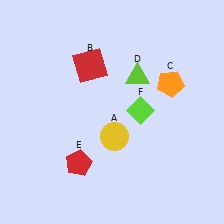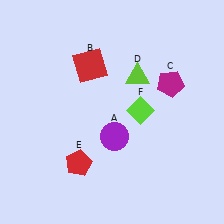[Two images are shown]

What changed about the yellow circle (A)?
In Image 1, A is yellow. In Image 2, it changed to purple.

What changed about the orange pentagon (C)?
In Image 1, C is orange. In Image 2, it changed to magenta.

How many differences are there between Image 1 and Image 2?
There are 2 differences between the two images.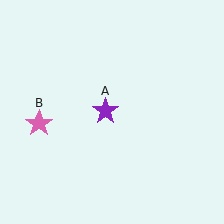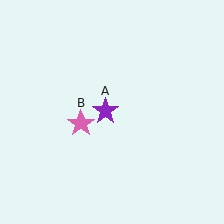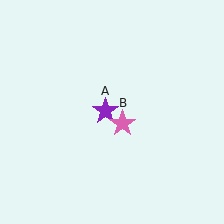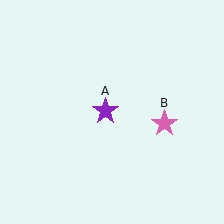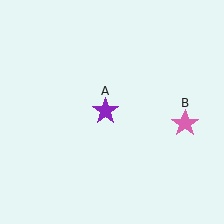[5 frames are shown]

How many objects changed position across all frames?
1 object changed position: pink star (object B).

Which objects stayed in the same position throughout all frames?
Purple star (object A) remained stationary.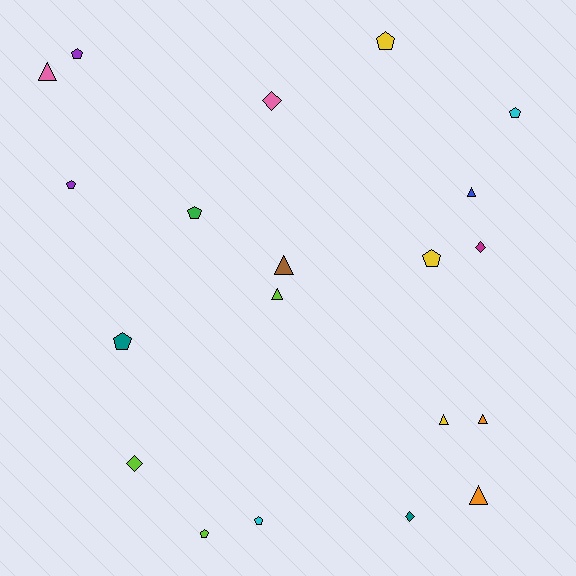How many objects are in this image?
There are 20 objects.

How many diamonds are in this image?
There are 4 diamonds.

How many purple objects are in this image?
There are 2 purple objects.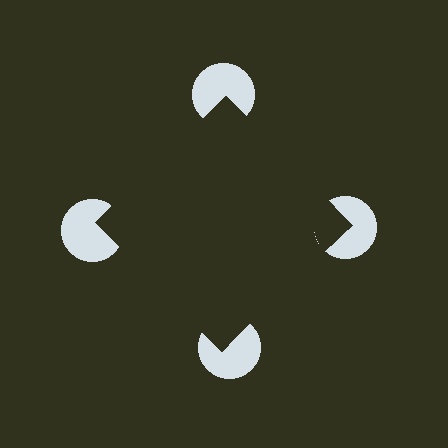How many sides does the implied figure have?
4 sides.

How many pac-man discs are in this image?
There are 4 — one at each vertex of the illusory square.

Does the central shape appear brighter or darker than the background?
It typically appears slightly darker than the background, even though no actual brightness change is drawn.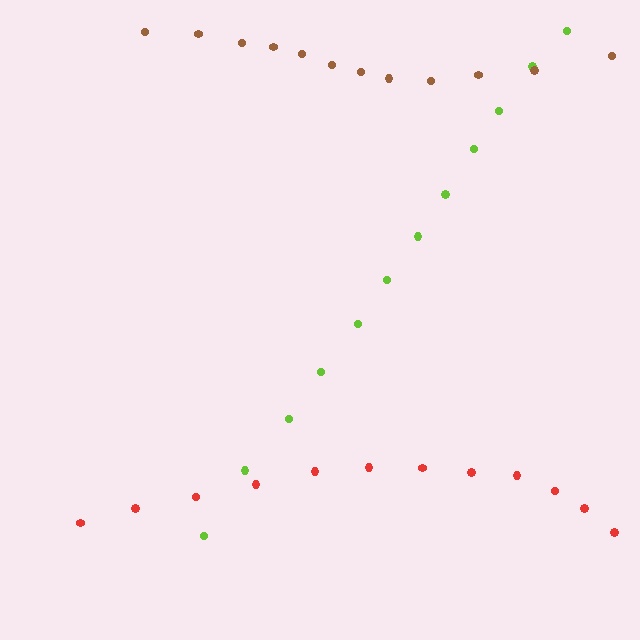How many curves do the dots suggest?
There are 3 distinct paths.